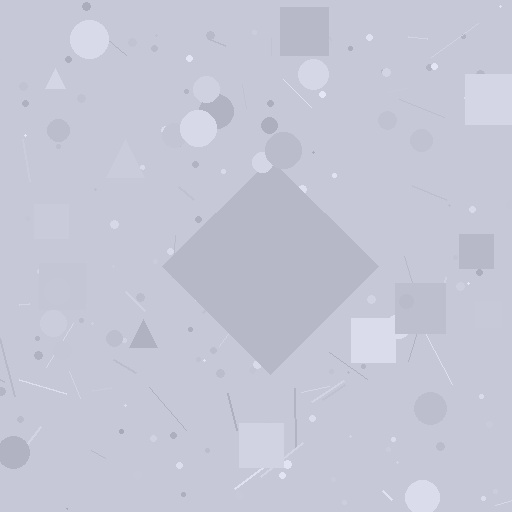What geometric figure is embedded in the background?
A diamond is embedded in the background.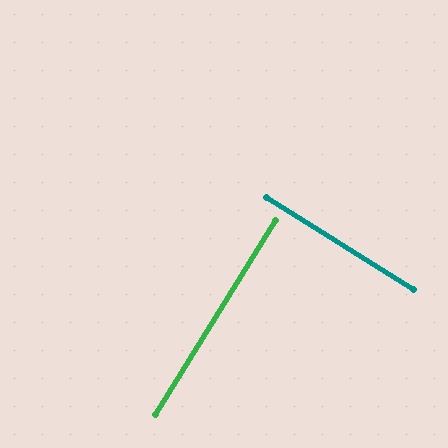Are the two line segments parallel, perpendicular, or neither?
Perpendicular — they meet at approximately 90°.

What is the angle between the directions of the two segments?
Approximately 90 degrees.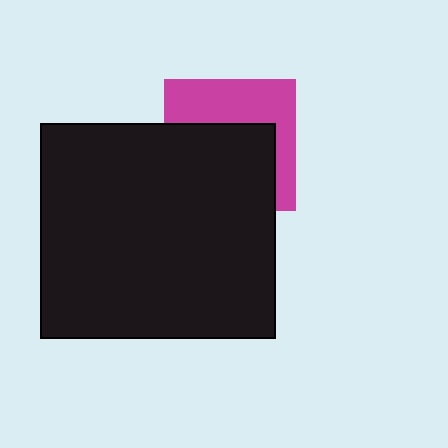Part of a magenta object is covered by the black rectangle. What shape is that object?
It is a square.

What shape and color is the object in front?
The object in front is a black rectangle.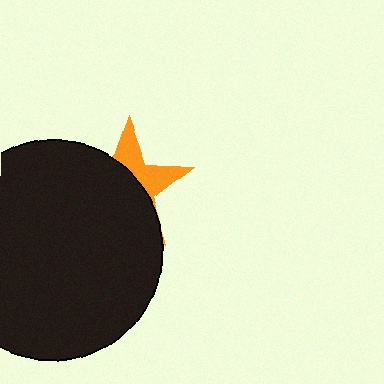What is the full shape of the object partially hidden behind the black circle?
The partially hidden object is an orange star.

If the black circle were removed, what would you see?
You would see the complete orange star.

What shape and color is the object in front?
The object in front is a black circle.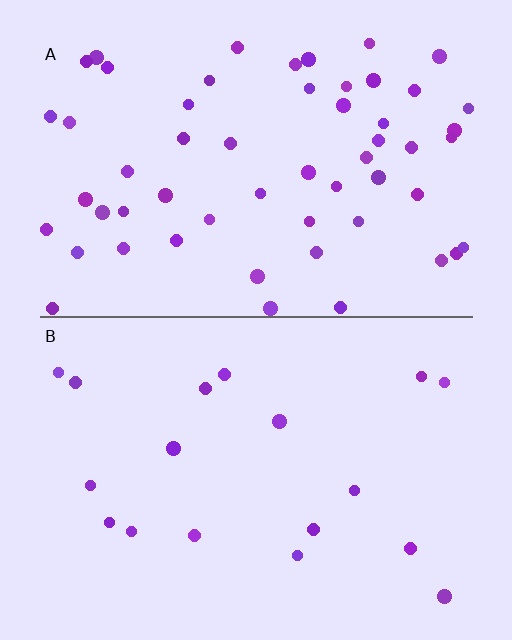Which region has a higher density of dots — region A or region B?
A (the top).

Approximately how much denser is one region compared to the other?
Approximately 3.1× — region A over region B.